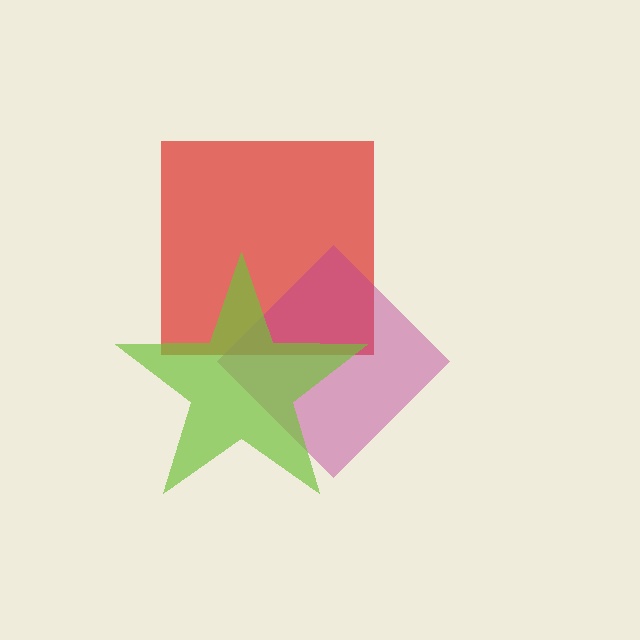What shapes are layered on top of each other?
The layered shapes are: a red square, a magenta diamond, a lime star.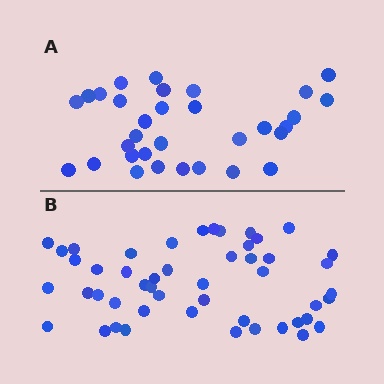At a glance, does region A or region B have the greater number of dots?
Region B (the bottom region) has more dots.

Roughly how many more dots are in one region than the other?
Region B has approximately 15 more dots than region A.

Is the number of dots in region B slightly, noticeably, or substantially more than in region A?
Region B has substantially more. The ratio is roughly 1.5 to 1.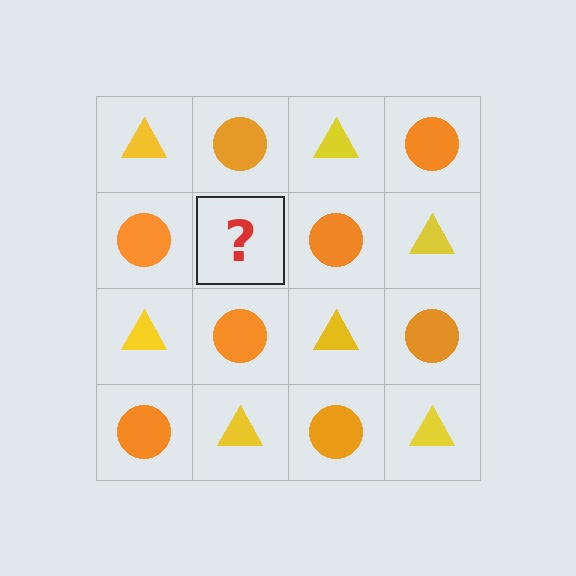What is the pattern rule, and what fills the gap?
The rule is that it alternates yellow triangle and orange circle in a checkerboard pattern. The gap should be filled with a yellow triangle.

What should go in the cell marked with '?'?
The missing cell should contain a yellow triangle.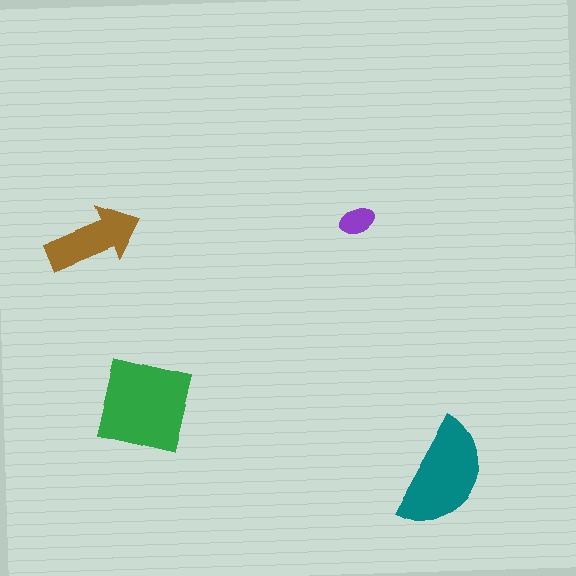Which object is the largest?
The green square.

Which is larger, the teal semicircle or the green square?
The green square.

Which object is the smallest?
The purple ellipse.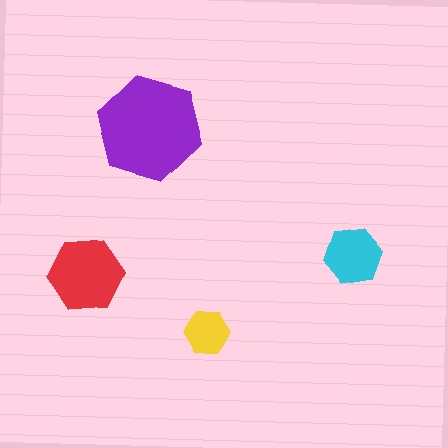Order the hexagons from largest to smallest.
the purple one, the red one, the cyan one, the yellow one.